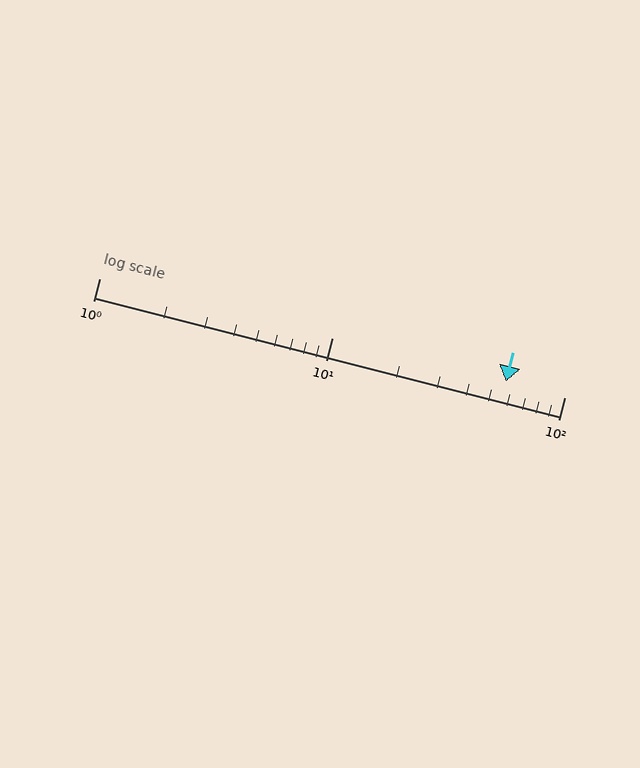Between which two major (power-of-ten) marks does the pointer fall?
The pointer is between 10 and 100.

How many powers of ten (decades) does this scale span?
The scale spans 2 decades, from 1 to 100.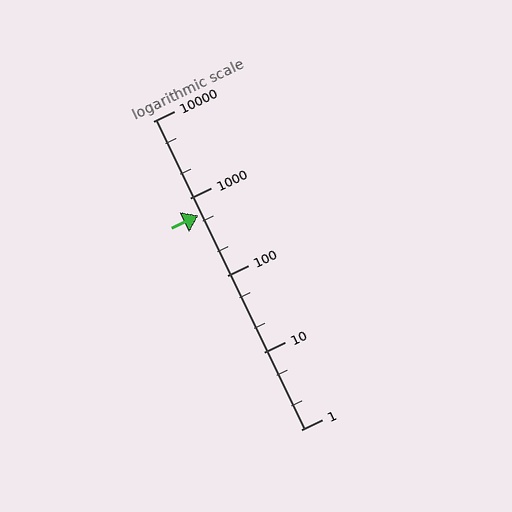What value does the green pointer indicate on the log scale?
The pointer indicates approximately 600.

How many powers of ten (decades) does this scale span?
The scale spans 4 decades, from 1 to 10000.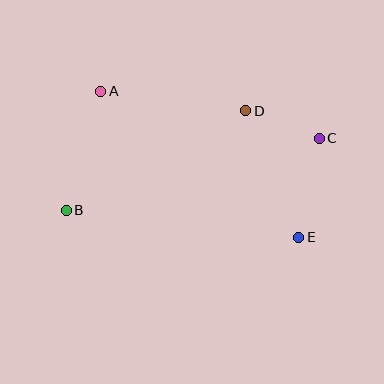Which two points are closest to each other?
Points C and D are closest to each other.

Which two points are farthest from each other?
Points B and C are farthest from each other.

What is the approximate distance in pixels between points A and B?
The distance between A and B is approximately 124 pixels.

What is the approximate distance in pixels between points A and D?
The distance between A and D is approximately 146 pixels.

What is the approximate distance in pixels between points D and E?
The distance between D and E is approximately 137 pixels.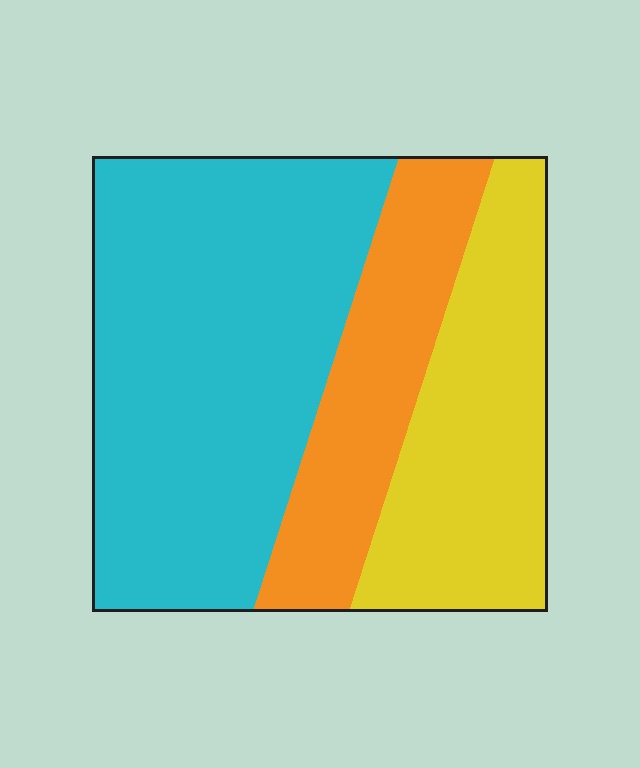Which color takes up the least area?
Orange, at roughly 20%.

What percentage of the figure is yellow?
Yellow covers 28% of the figure.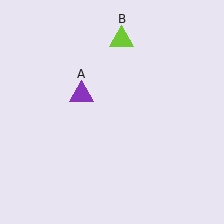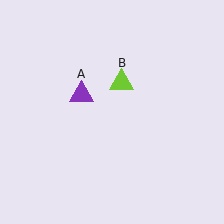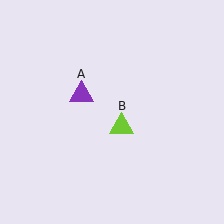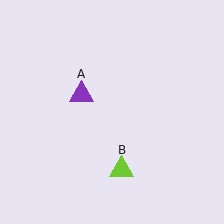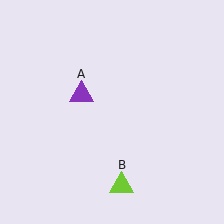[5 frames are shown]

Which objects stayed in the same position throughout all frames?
Purple triangle (object A) remained stationary.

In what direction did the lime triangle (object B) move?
The lime triangle (object B) moved down.